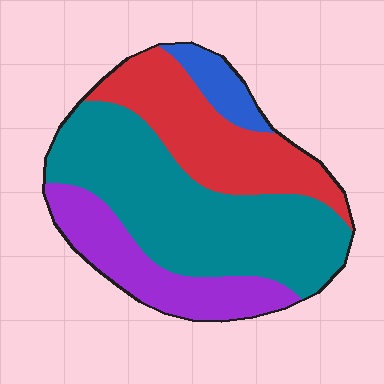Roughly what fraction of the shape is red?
Red covers around 25% of the shape.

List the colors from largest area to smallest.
From largest to smallest: teal, red, purple, blue.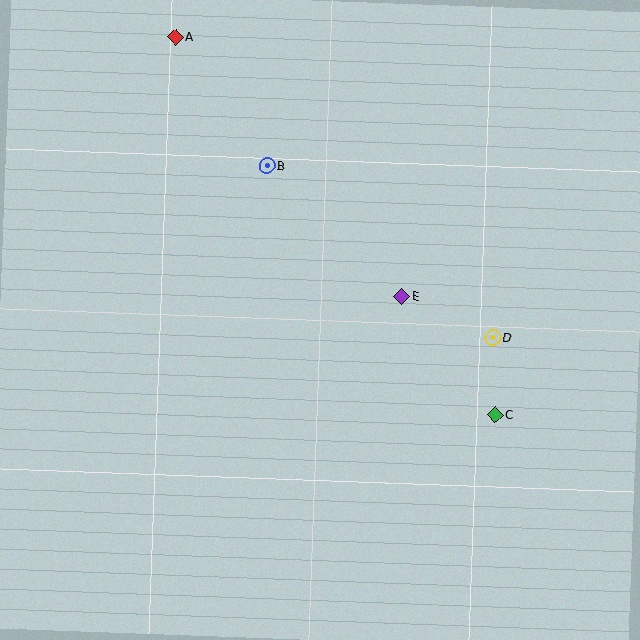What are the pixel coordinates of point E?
Point E is at (402, 296).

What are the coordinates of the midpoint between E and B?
The midpoint between E and B is at (334, 231).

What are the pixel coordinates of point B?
Point B is at (267, 166).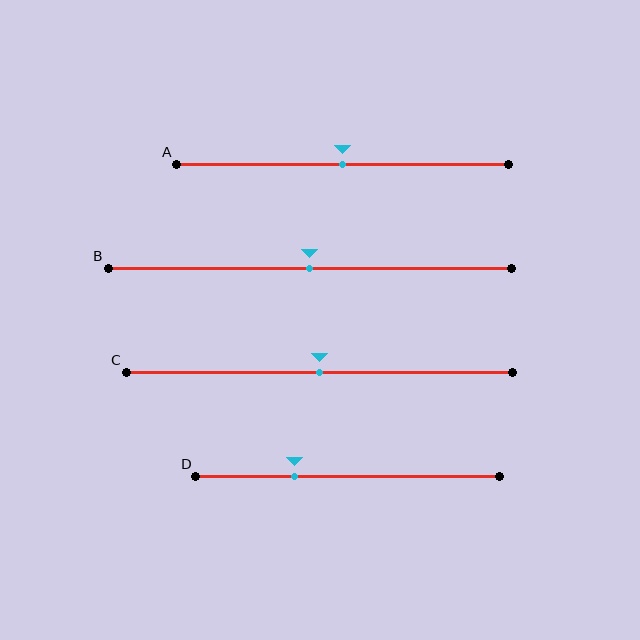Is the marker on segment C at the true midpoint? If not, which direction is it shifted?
Yes, the marker on segment C is at the true midpoint.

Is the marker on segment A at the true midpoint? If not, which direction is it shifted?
Yes, the marker on segment A is at the true midpoint.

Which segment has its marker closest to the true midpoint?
Segment A has its marker closest to the true midpoint.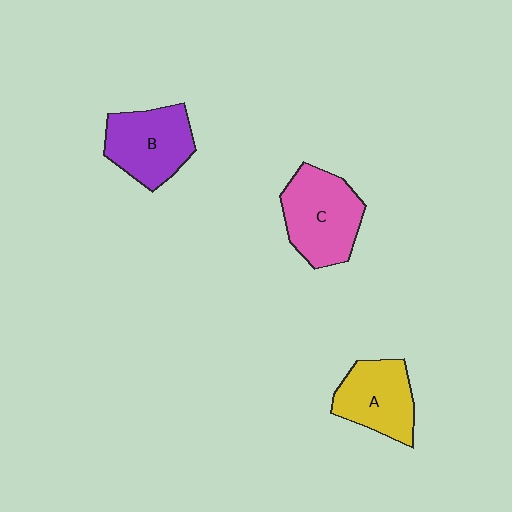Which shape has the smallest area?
Shape A (yellow).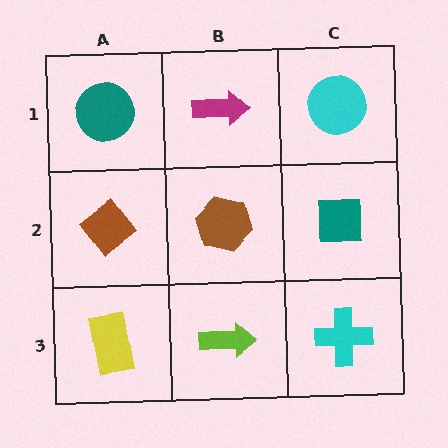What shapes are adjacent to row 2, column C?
A cyan circle (row 1, column C), a cyan cross (row 3, column C), a brown hexagon (row 2, column B).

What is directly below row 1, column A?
A brown diamond.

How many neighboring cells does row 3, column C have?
2.